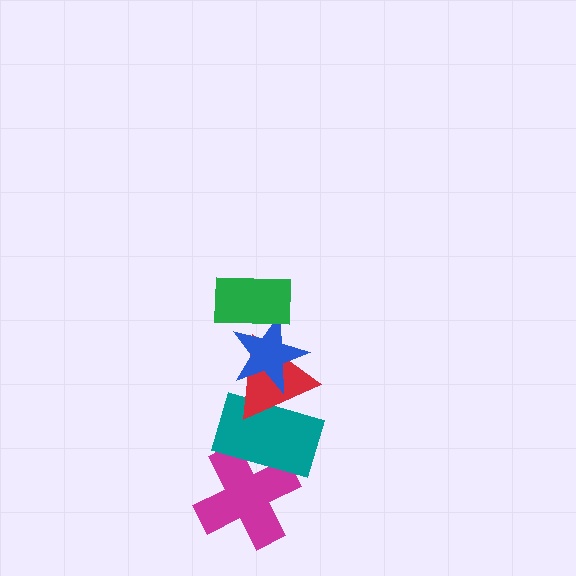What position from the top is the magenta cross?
The magenta cross is 5th from the top.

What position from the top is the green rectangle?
The green rectangle is 1st from the top.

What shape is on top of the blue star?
The green rectangle is on top of the blue star.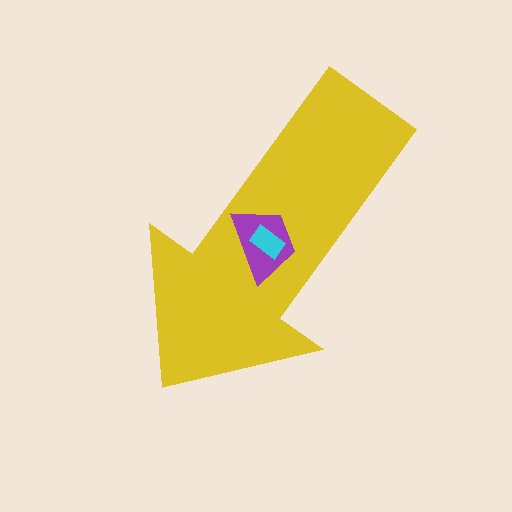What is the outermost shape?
The yellow arrow.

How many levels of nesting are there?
3.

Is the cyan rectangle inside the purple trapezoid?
Yes.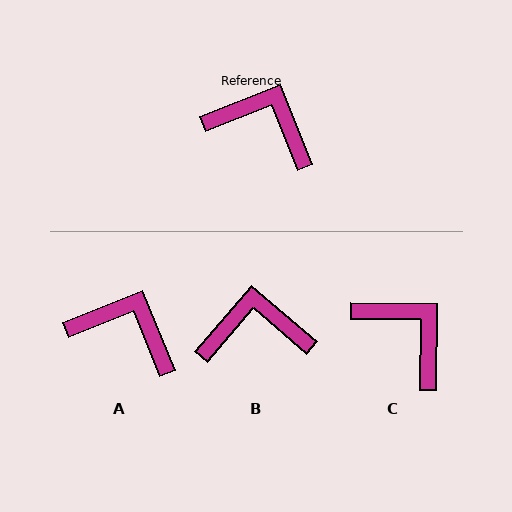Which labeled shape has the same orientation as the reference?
A.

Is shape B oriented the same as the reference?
No, it is off by about 28 degrees.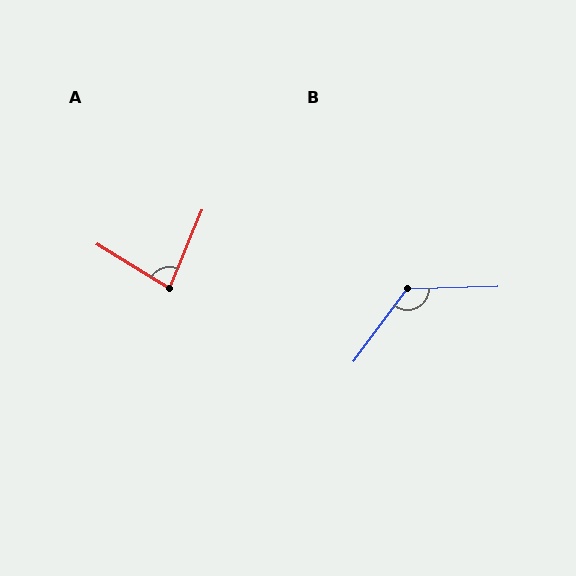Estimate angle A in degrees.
Approximately 81 degrees.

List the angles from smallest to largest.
A (81°), B (128°).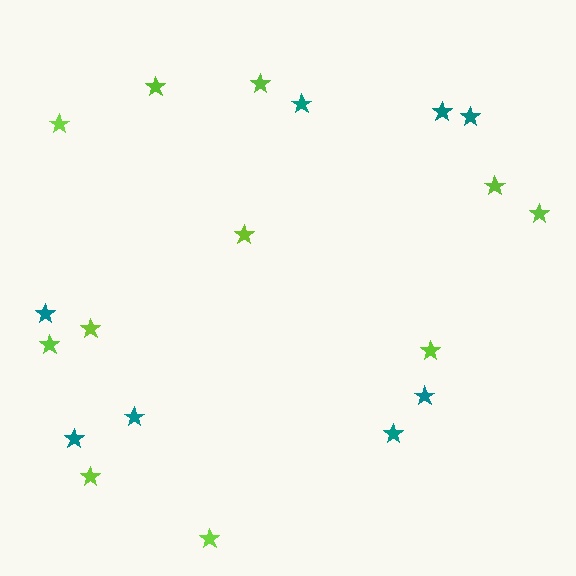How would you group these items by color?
There are 2 groups: one group of lime stars (11) and one group of teal stars (8).